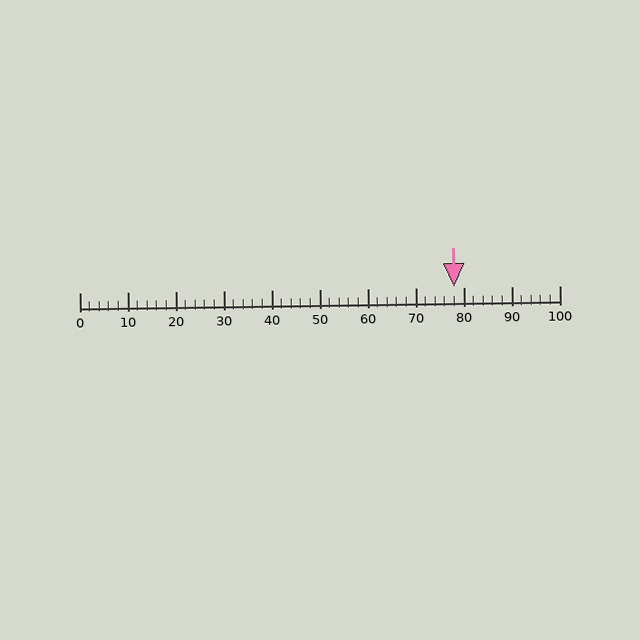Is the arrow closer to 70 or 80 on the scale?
The arrow is closer to 80.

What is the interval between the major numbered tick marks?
The major tick marks are spaced 10 units apart.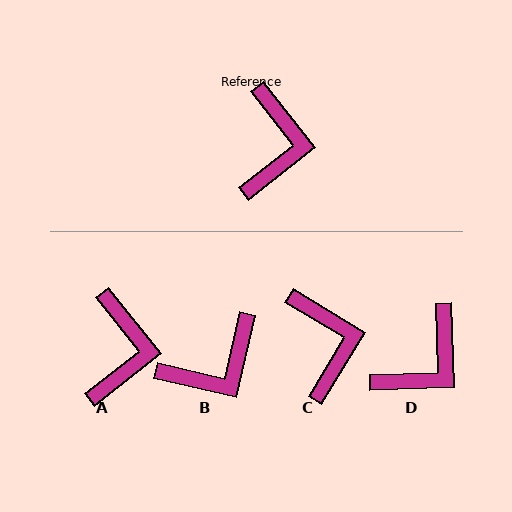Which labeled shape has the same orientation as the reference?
A.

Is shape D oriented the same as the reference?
No, it is off by about 36 degrees.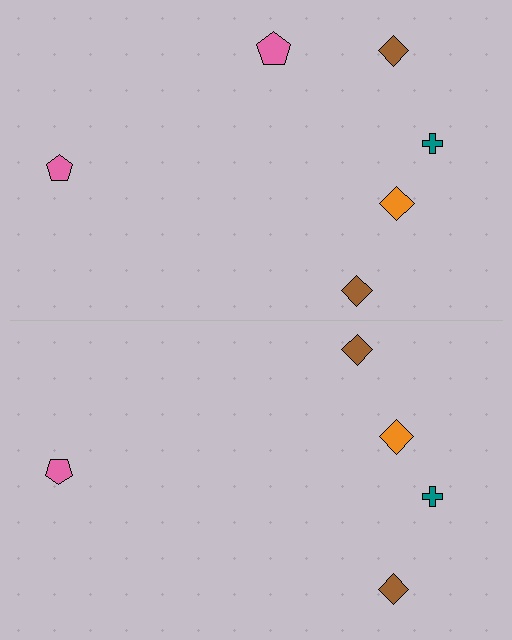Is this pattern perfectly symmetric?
No, the pattern is not perfectly symmetric. A pink pentagon is missing from the bottom side.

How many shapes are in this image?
There are 11 shapes in this image.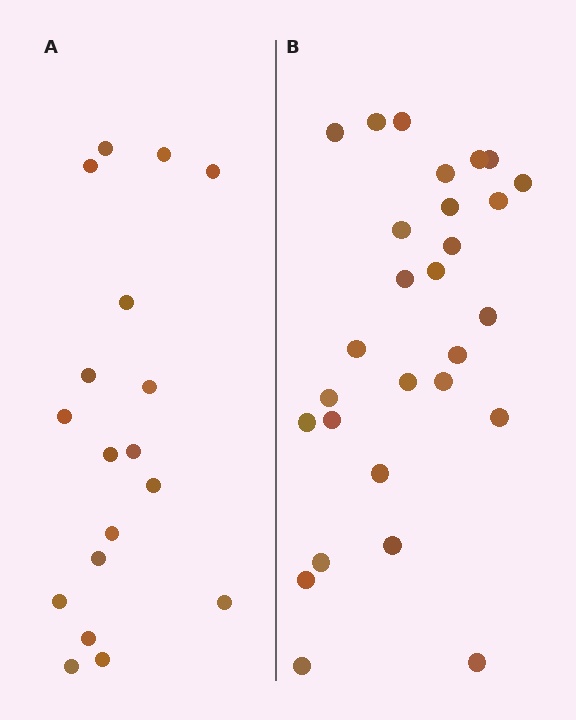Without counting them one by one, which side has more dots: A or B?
Region B (the right region) has more dots.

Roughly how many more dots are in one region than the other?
Region B has roughly 10 or so more dots than region A.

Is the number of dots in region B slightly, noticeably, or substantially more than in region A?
Region B has substantially more. The ratio is roughly 1.6 to 1.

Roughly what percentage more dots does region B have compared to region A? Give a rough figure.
About 55% more.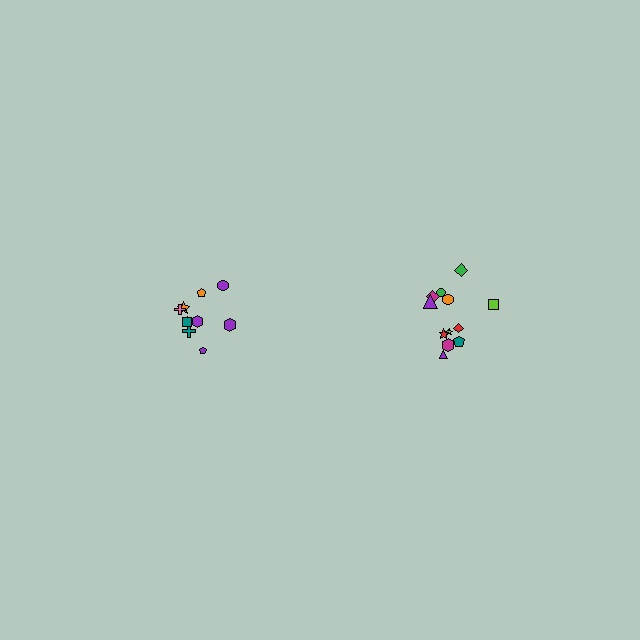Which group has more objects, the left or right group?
The right group.